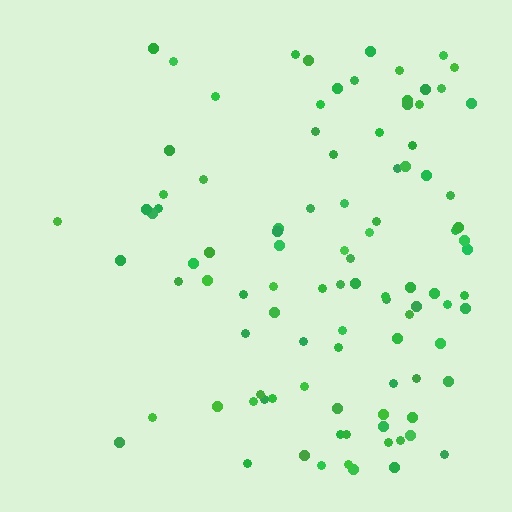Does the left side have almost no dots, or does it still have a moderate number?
Still a moderate number, just noticeably fewer than the right.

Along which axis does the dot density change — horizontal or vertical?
Horizontal.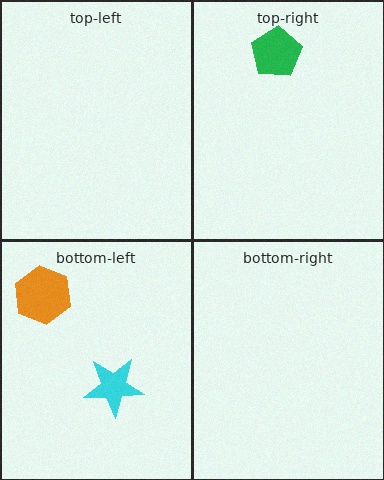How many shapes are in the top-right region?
1.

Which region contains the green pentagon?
The top-right region.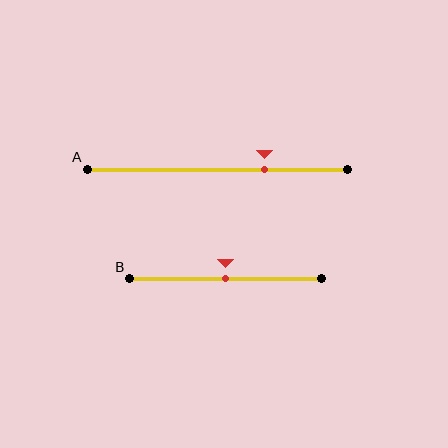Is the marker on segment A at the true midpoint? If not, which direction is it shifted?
No, the marker on segment A is shifted to the right by about 18% of the segment length.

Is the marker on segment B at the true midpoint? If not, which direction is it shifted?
Yes, the marker on segment B is at the true midpoint.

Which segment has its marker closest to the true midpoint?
Segment B has its marker closest to the true midpoint.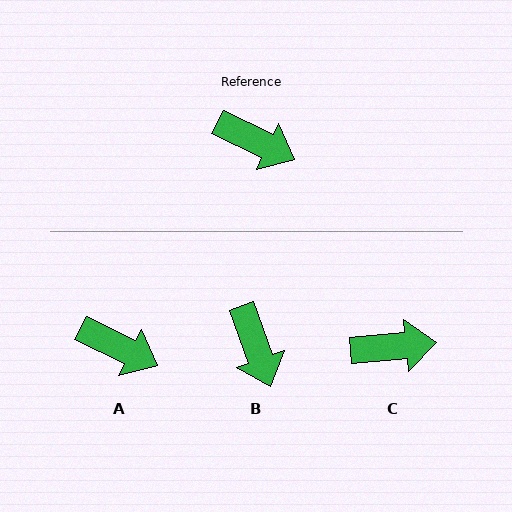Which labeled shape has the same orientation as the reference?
A.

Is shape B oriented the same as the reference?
No, it is off by about 44 degrees.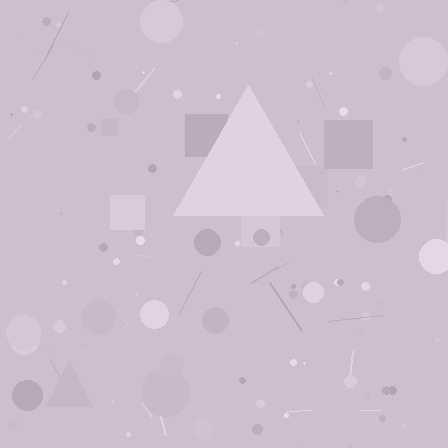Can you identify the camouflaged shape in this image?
The camouflaged shape is a triangle.